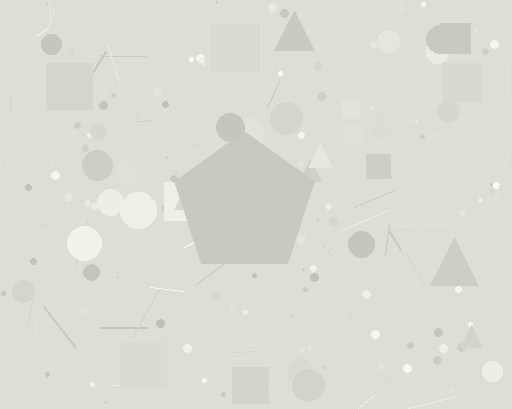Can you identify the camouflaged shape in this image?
The camouflaged shape is a pentagon.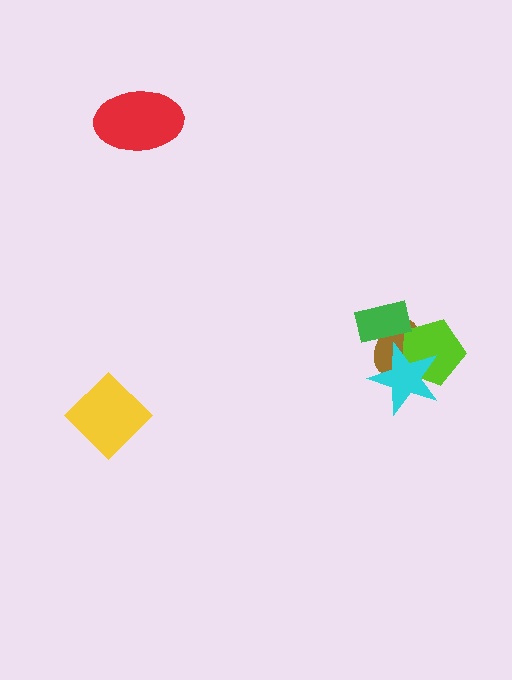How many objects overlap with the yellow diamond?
0 objects overlap with the yellow diamond.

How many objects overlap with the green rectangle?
1 object overlaps with the green rectangle.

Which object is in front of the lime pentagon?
The cyan star is in front of the lime pentagon.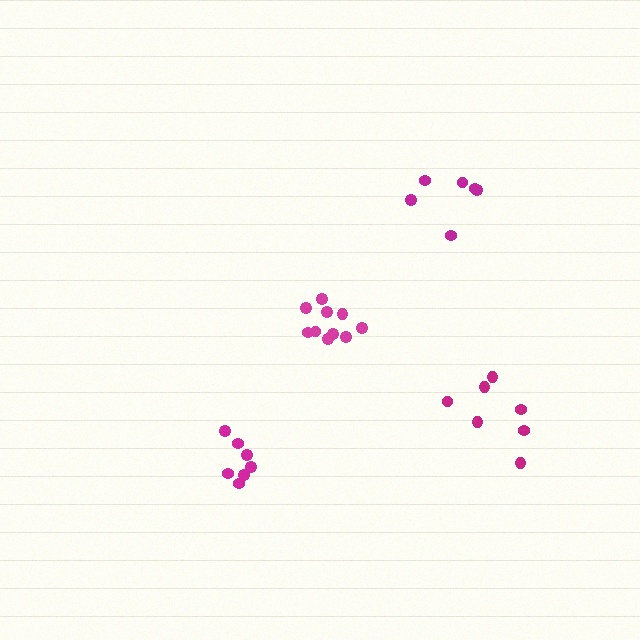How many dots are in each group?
Group 1: 7 dots, Group 2: 7 dots, Group 3: 10 dots, Group 4: 6 dots (30 total).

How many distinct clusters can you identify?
There are 4 distinct clusters.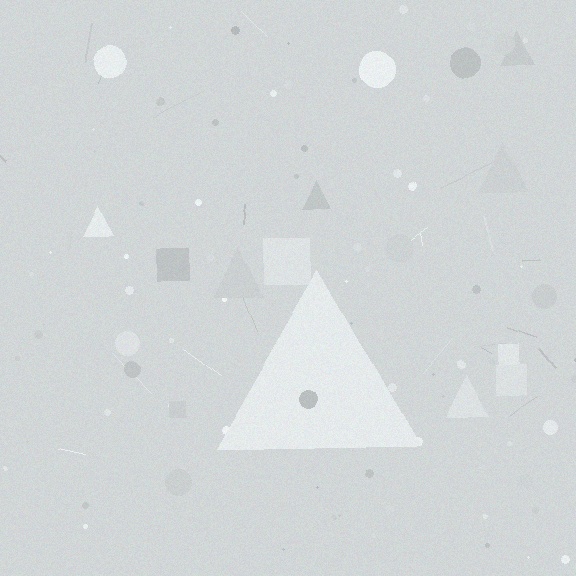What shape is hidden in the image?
A triangle is hidden in the image.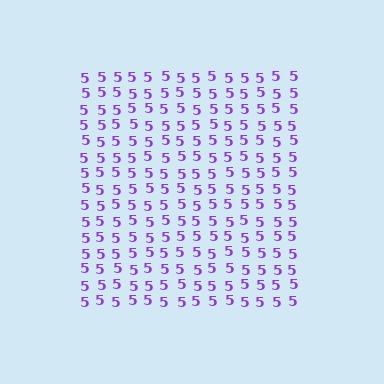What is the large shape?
The large shape is a square.